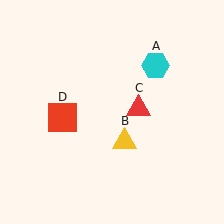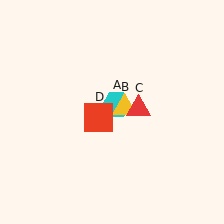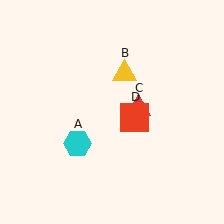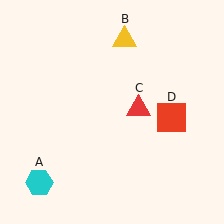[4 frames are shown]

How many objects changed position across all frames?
3 objects changed position: cyan hexagon (object A), yellow triangle (object B), red square (object D).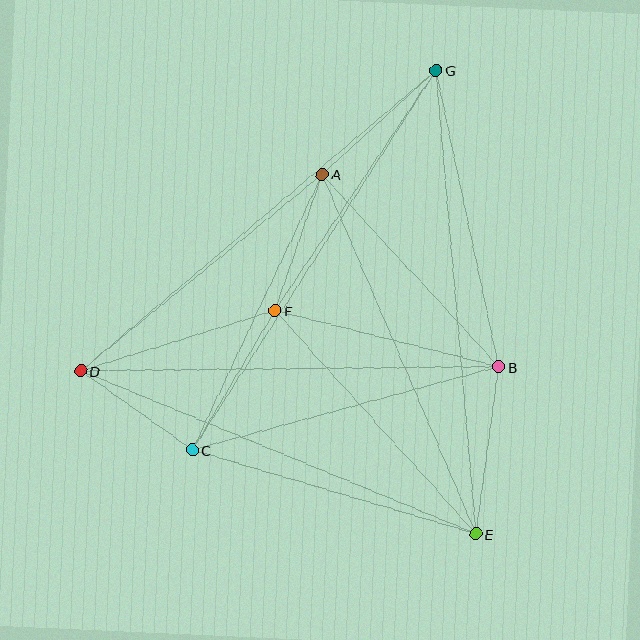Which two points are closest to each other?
Points C and D are closest to each other.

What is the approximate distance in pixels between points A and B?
The distance between A and B is approximately 261 pixels.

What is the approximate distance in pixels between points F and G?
The distance between F and G is approximately 289 pixels.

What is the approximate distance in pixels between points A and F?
The distance between A and F is approximately 144 pixels.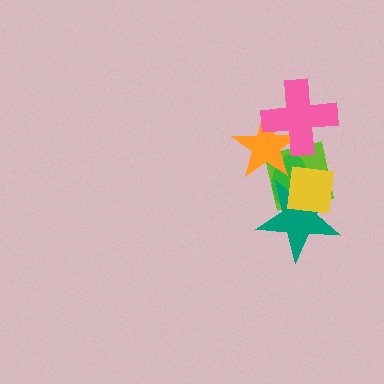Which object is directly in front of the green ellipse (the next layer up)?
The teal star is directly in front of the green ellipse.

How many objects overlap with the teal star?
3 objects overlap with the teal star.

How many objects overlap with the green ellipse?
4 objects overlap with the green ellipse.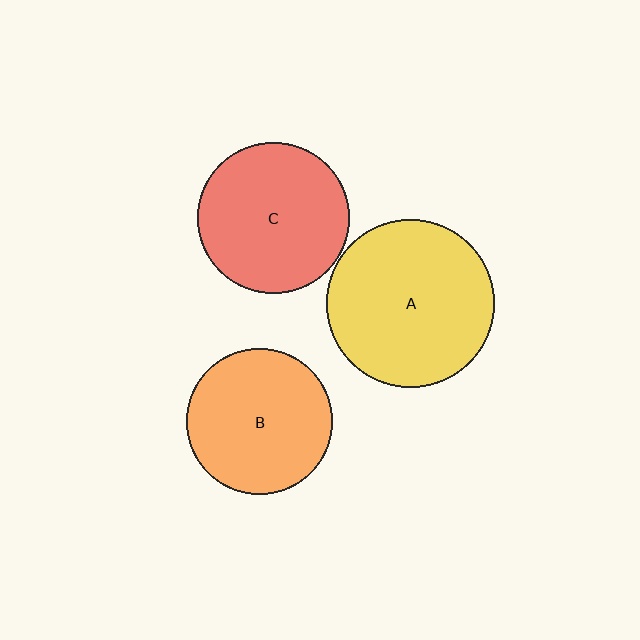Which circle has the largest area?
Circle A (yellow).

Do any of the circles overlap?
No, none of the circles overlap.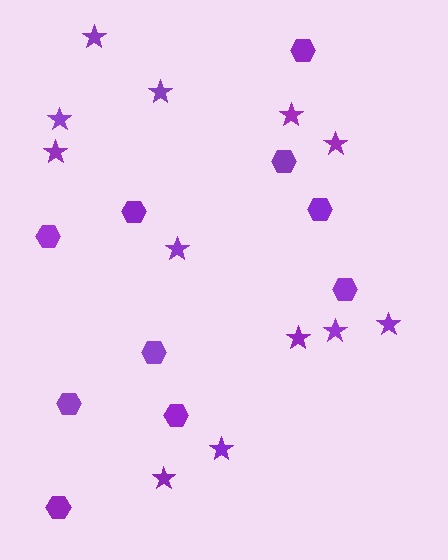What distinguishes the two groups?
There are 2 groups: one group of hexagons (10) and one group of stars (12).